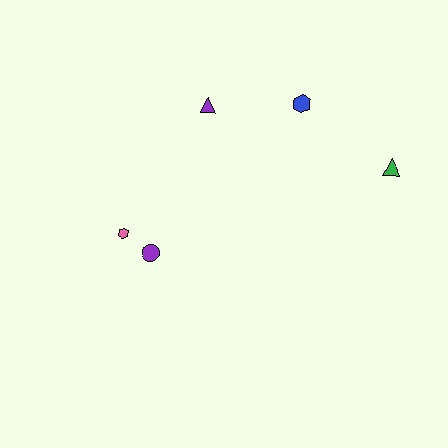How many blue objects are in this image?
There is 1 blue object.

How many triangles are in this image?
There are 2 triangles.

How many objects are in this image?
There are 5 objects.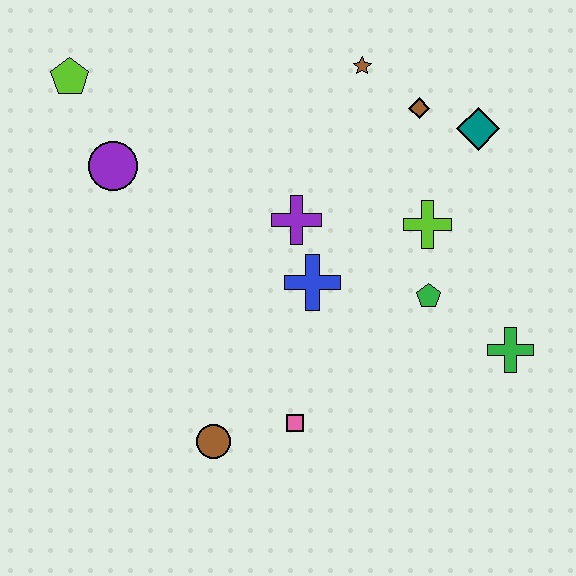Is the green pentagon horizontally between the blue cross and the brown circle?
No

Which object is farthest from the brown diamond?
The brown circle is farthest from the brown diamond.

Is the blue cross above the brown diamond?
No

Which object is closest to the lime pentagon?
The purple circle is closest to the lime pentagon.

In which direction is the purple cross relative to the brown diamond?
The purple cross is to the left of the brown diamond.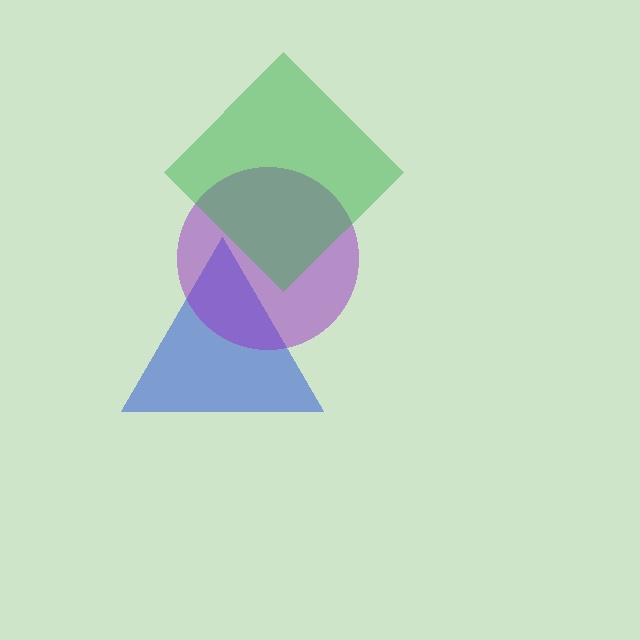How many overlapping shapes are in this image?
There are 3 overlapping shapes in the image.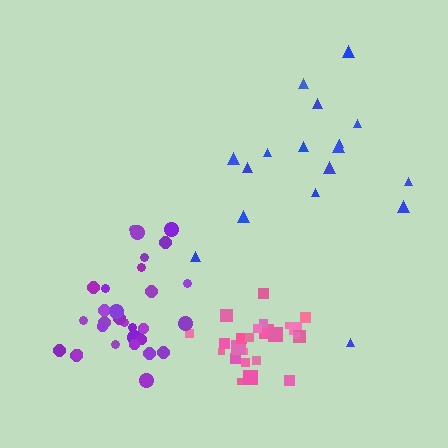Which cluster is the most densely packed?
Pink.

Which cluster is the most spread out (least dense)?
Blue.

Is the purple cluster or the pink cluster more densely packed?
Pink.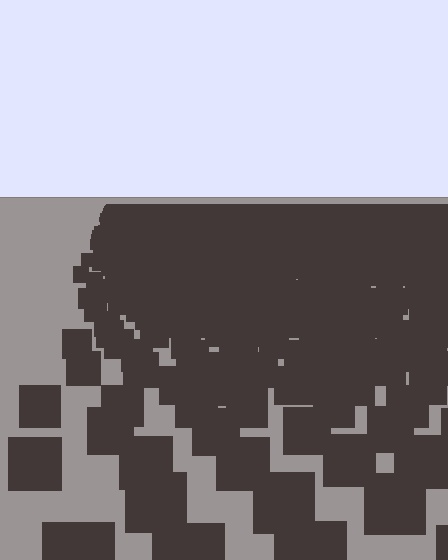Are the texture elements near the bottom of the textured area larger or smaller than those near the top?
Larger. Near the bottom, elements are closer to the viewer and appear at a bigger on-screen size.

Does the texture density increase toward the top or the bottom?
Density increases toward the top.